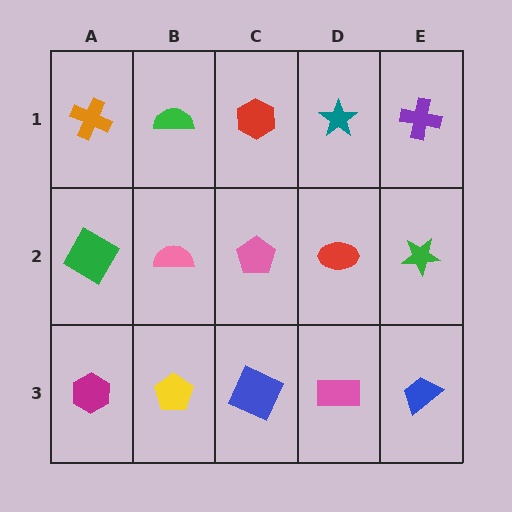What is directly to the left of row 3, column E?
A pink rectangle.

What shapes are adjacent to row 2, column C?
A red hexagon (row 1, column C), a blue square (row 3, column C), a pink semicircle (row 2, column B), a red ellipse (row 2, column D).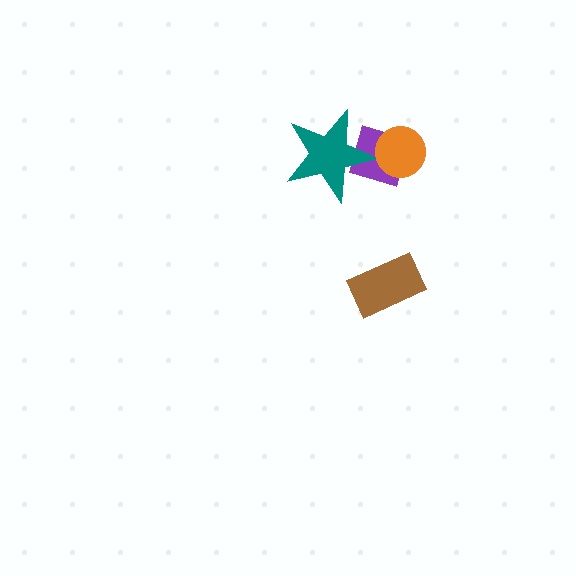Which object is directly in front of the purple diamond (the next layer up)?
The teal star is directly in front of the purple diamond.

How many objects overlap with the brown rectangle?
0 objects overlap with the brown rectangle.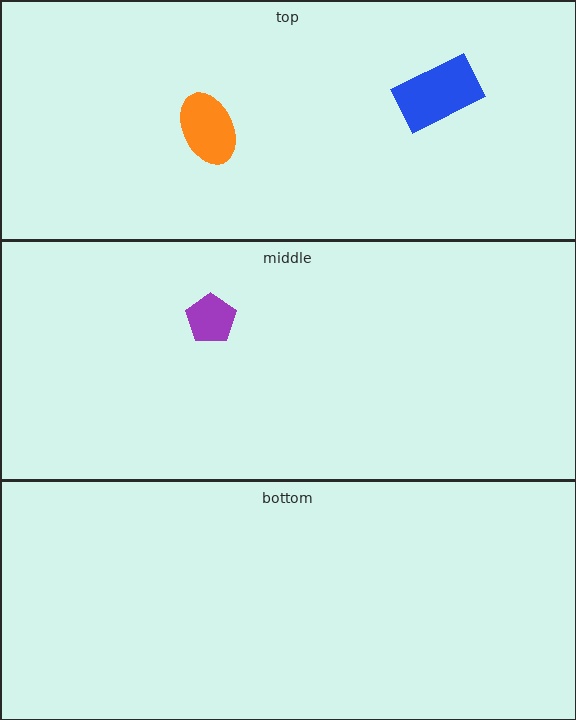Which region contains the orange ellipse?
The top region.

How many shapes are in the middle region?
1.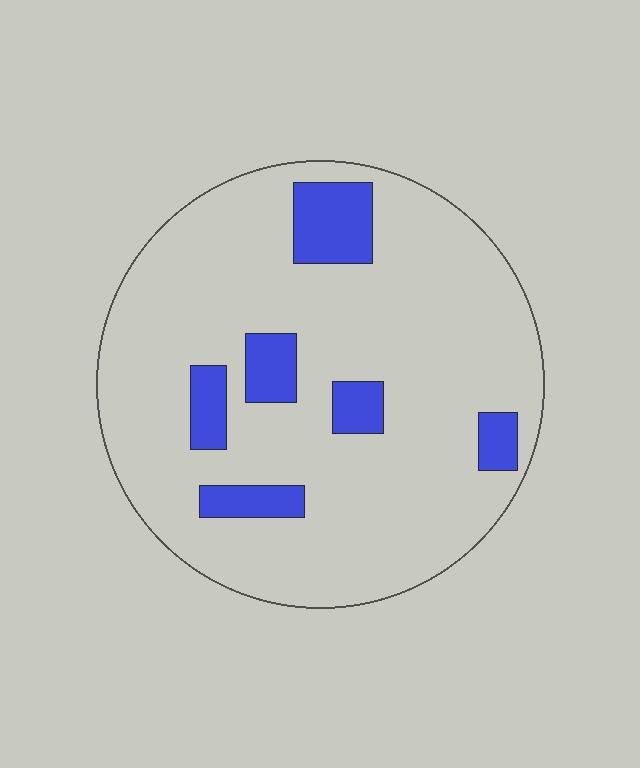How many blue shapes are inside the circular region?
6.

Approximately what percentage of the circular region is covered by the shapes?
Approximately 15%.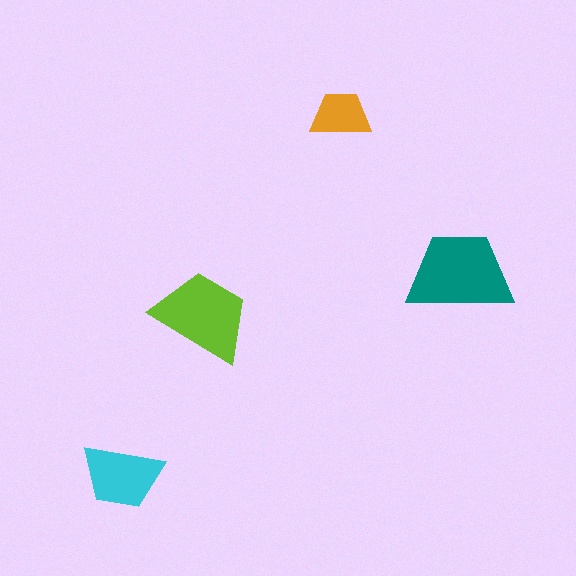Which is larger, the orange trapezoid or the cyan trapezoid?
The cyan one.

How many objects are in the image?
There are 4 objects in the image.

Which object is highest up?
The orange trapezoid is topmost.